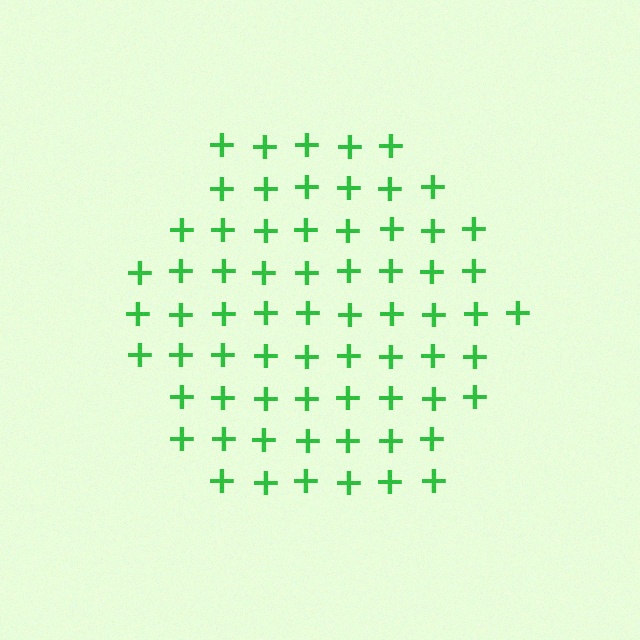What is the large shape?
The large shape is a hexagon.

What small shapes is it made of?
It is made of small plus signs.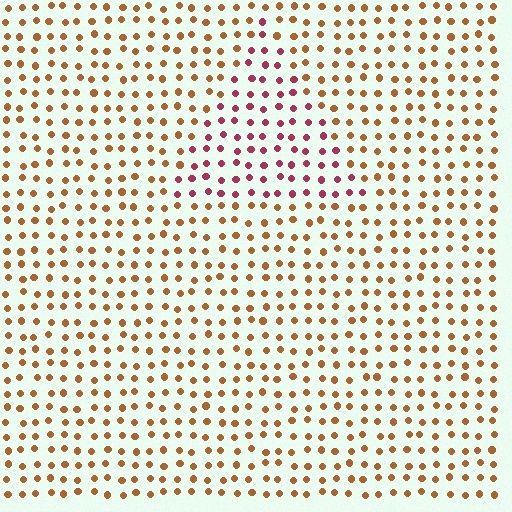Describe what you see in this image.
The image is filled with small brown elements in a uniform arrangement. A triangle-shaped region is visible where the elements are tinted to a slightly different hue, forming a subtle color boundary.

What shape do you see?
I see a triangle.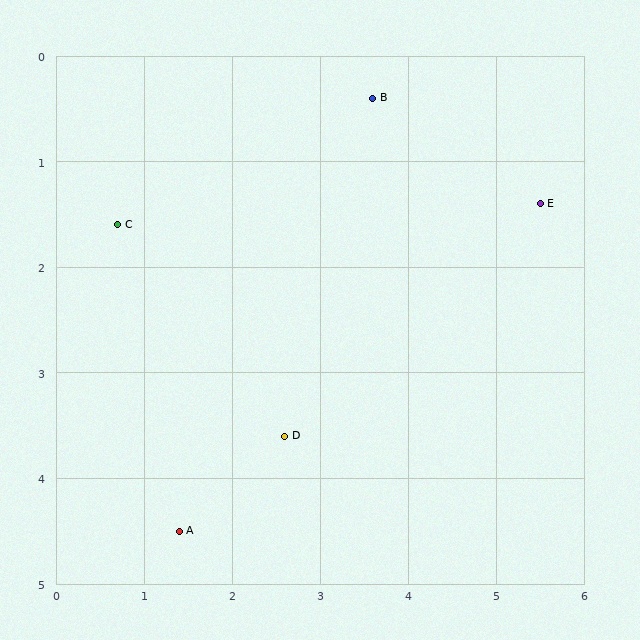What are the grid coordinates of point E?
Point E is at approximately (5.5, 1.4).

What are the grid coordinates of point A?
Point A is at approximately (1.4, 4.5).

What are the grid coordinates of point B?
Point B is at approximately (3.6, 0.4).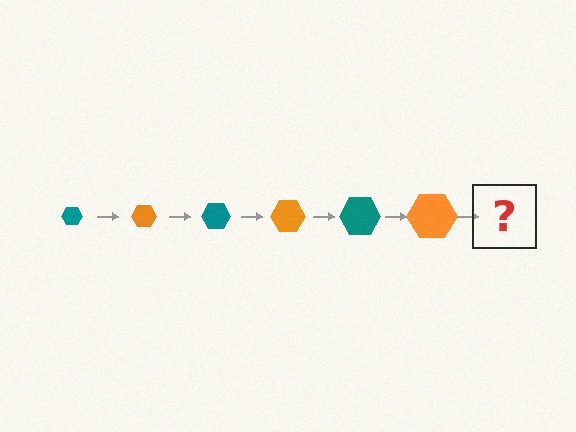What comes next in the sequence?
The next element should be a teal hexagon, larger than the previous one.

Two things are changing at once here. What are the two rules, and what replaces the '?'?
The two rules are that the hexagon grows larger each step and the color cycles through teal and orange. The '?' should be a teal hexagon, larger than the previous one.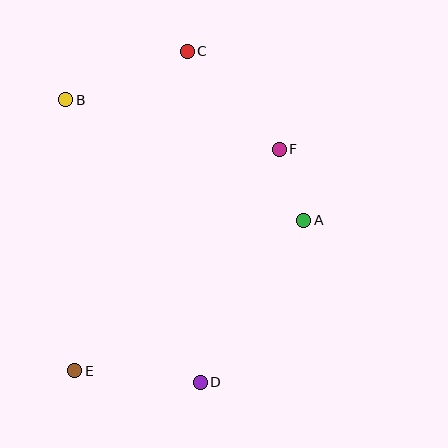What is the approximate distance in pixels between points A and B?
The distance between A and B is approximately 267 pixels.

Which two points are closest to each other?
Points A and F are closest to each other.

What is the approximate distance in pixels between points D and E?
The distance between D and E is approximately 126 pixels.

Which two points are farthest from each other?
Points C and E are farthest from each other.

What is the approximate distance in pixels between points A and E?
The distance between A and E is approximately 274 pixels.